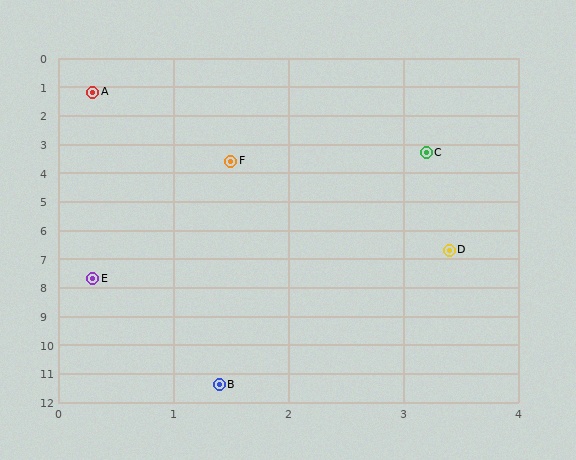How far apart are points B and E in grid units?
Points B and E are about 3.9 grid units apart.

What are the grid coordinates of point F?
Point F is at approximately (1.5, 3.6).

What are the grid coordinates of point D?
Point D is at approximately (3.4, 6.7).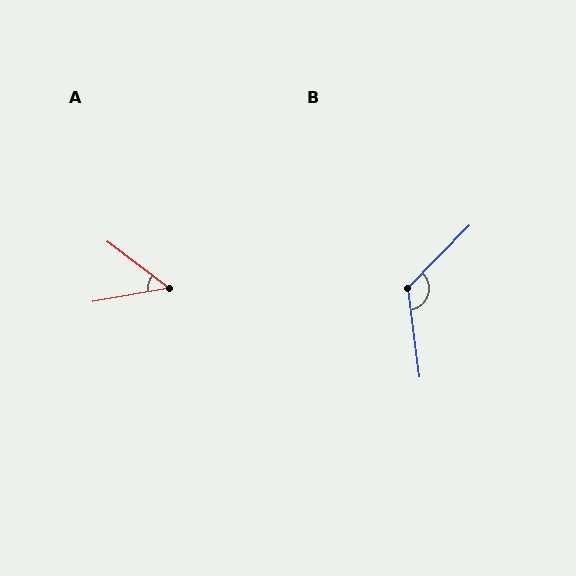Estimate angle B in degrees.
Approximately 128 degrees.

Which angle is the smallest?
A, at approximately 47 degrees.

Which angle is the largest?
B, at approximately 128 degrees.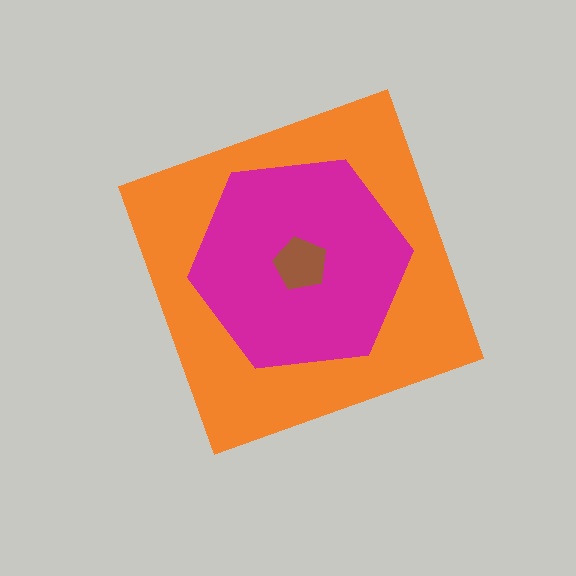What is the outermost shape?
The orange diamond.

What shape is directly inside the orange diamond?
The magenta hexagon.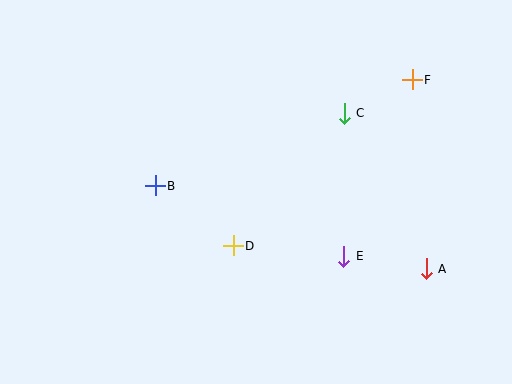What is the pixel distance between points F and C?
The distance between F and C is 76 pixels.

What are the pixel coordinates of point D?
Point D is at (233, 246).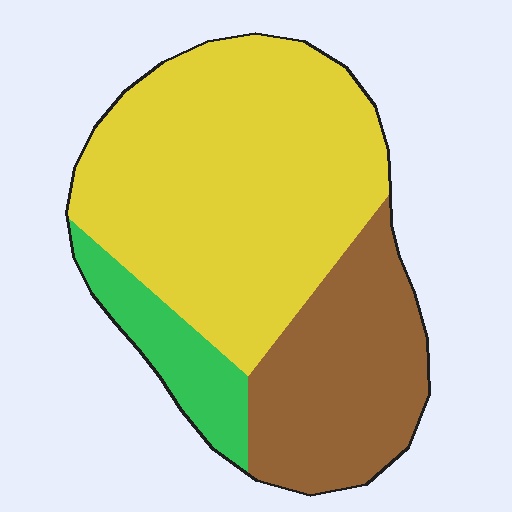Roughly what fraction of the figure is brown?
Brown covers roughly 30% of the figure.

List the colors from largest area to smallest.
From largest to smallest: yellow, brown, green.